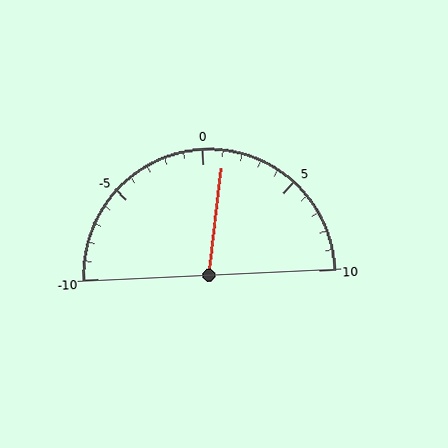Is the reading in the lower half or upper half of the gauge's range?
The reading is in the upper half of the range (-10 to 10).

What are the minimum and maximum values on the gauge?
The gauge ranges from -10 to 10.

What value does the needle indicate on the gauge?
The needle indicates approximately 1.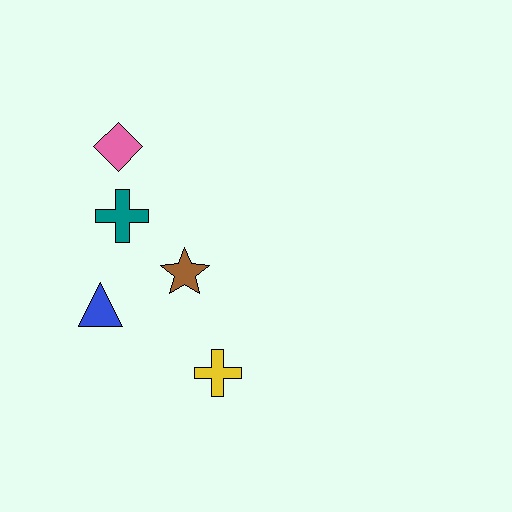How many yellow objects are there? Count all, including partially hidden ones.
There is 1 yellow object.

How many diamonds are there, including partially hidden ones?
There is 1 diamond.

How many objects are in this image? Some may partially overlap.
There are 5 objects.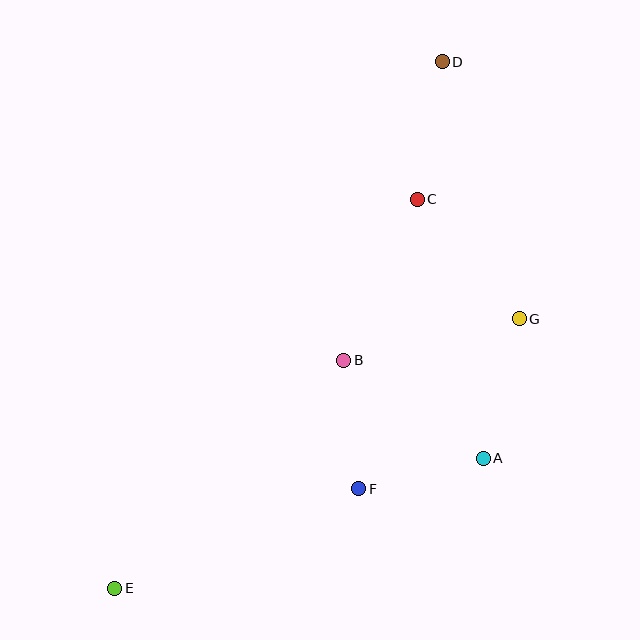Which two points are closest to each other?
Points A and F are closest to each other.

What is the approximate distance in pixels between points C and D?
The distance between C and D is approximately 139 pixels.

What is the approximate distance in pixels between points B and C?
The distance between B and C is approximately 177 pixels.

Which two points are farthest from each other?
Points D and E are farthest from each other.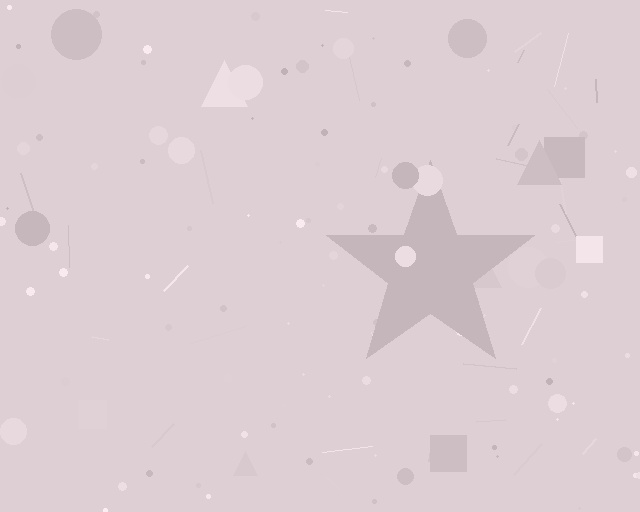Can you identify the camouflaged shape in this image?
The camouflaged shape is a star.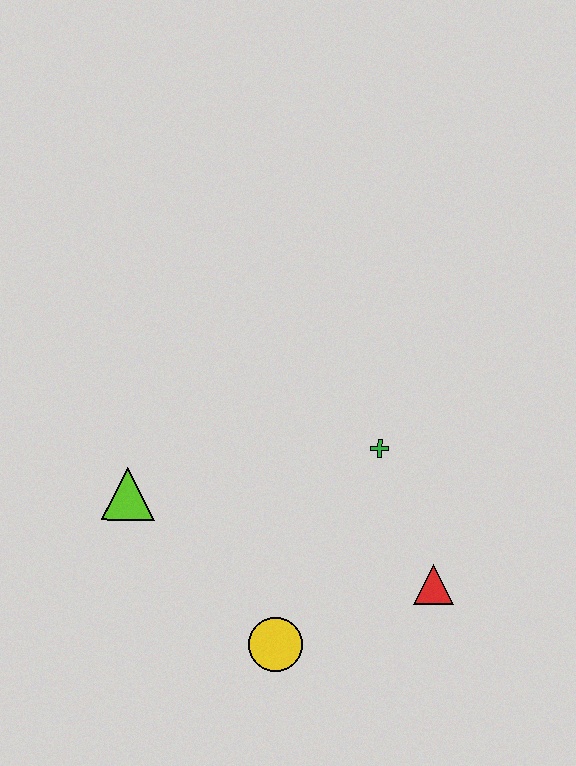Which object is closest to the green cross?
The red triangle is closest to the green cross.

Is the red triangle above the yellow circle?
Yes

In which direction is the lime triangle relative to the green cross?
The lime triangle is to the left of the green cross.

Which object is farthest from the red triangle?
The lime triangle is farthest from the red triangle.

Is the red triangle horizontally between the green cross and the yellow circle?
No